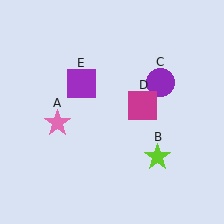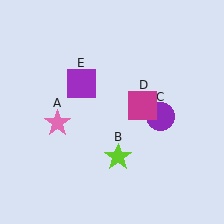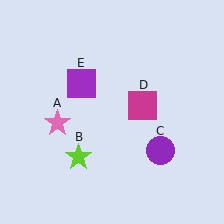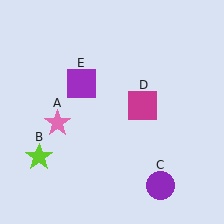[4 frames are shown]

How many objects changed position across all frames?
2 objects changed position: lime star (object B), purple circle (object C).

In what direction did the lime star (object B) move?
The lime star (object B) moved left.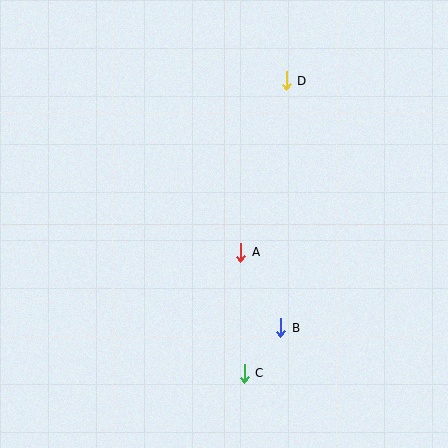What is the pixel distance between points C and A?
The distance between C and A is 121 pixels.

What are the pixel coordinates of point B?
Point B is at (281, 328).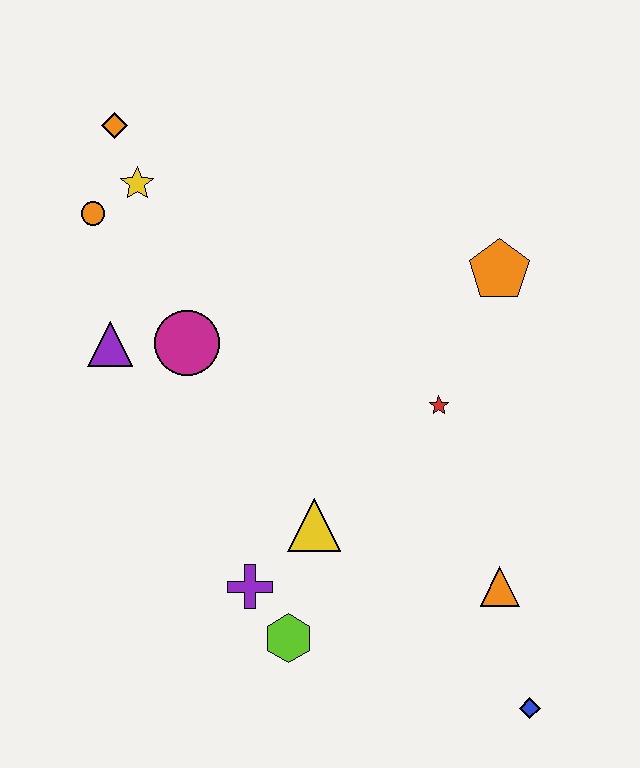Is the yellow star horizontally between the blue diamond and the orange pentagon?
No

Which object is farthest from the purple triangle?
The blue diamond is farthest from the purple triangle.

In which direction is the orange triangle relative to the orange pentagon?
The orange triangle is below the orange pentagon.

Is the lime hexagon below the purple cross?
Yes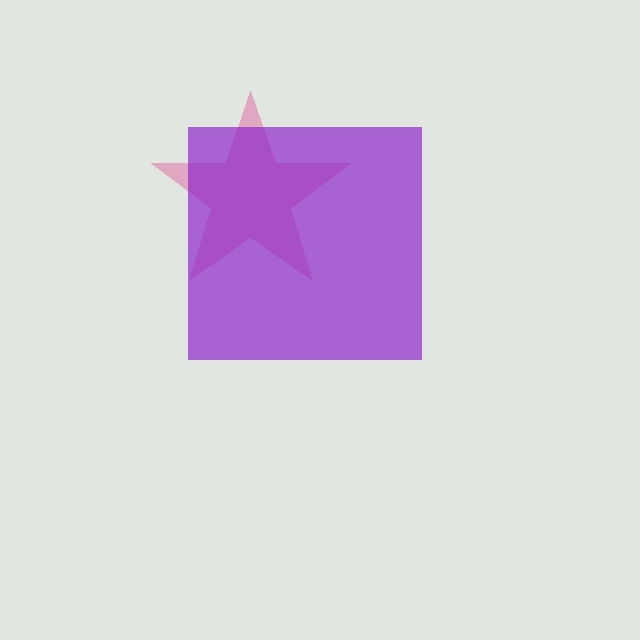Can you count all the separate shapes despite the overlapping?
Yes, there are 2 separate shapes.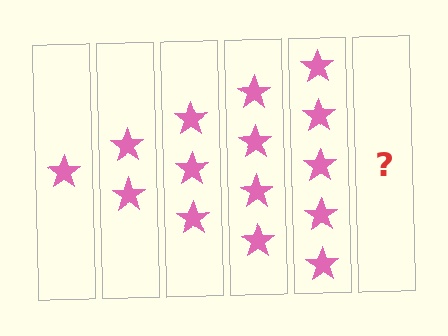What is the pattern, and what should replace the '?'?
The pattern is that each step adds one more star. The '?' should be 6 stars.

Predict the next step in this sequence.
The next step is 6 stars.